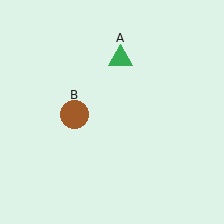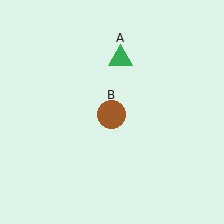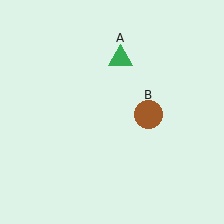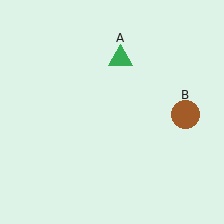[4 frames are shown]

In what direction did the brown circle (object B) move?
The brown circle (object B) moved right.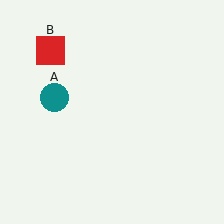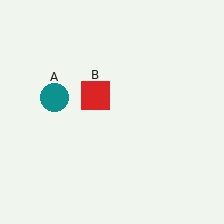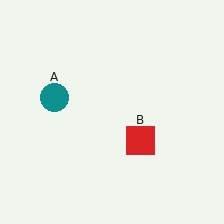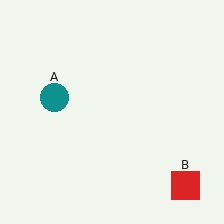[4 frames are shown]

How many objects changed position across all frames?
1 object changed position: red square (object B).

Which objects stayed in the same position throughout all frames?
Teal circle (object A) remained stationary.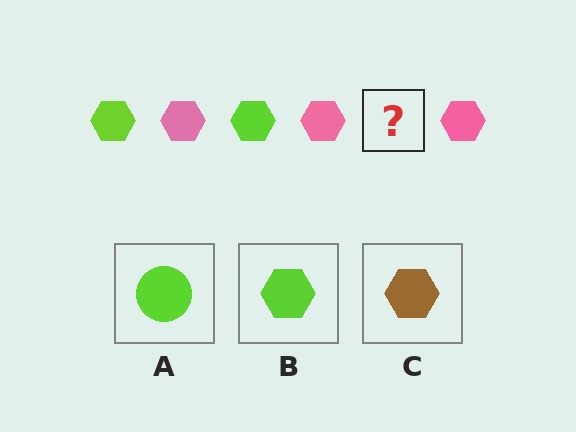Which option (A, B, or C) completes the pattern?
B.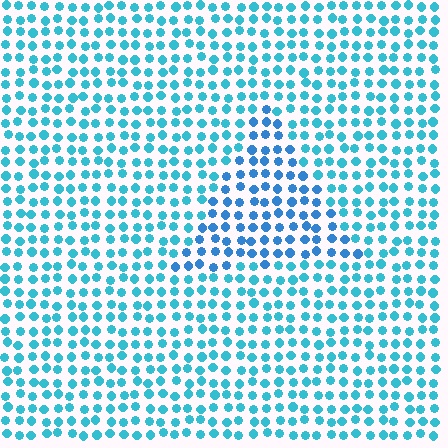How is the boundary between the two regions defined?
The boundary is defined purely by a slight shift in hue (about 23 degrees). Spacing, size, and orientation are identical on both sides.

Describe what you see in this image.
The image is filled with small cyan elements in a uniform arrangement. A triangle-shaped region is visible where the elements are tinted to a slightly different hue, forming a subtle color boundary.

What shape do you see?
I see a triangle.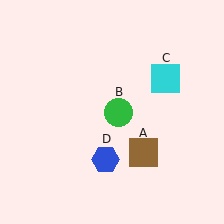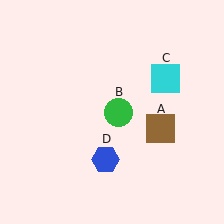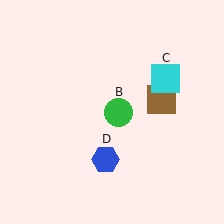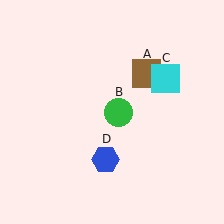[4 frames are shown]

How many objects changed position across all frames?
1 object changed position: brown square (object A).